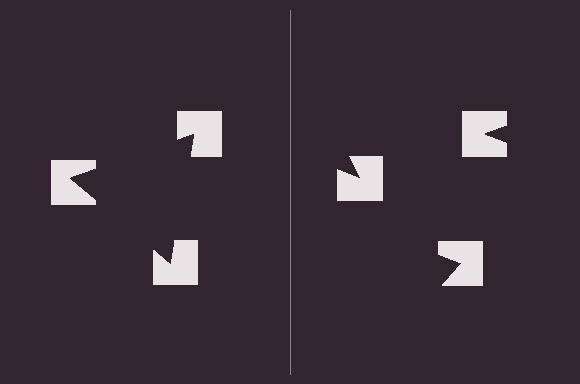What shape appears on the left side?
An illusory triangle.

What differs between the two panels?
The notched squares are positioned identically on both sides; only the wedge orientations differ. On the left they align to a triangle; on the right they are misaligned.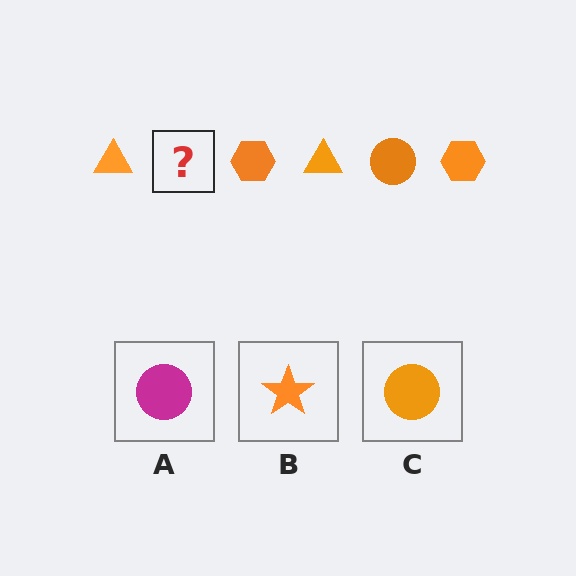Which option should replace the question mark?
Option C.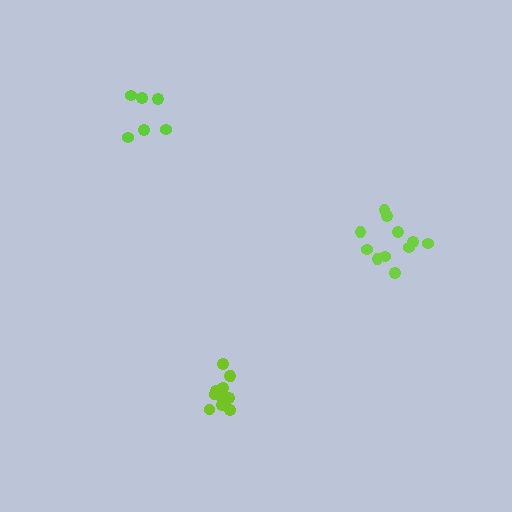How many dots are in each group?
Group 1: 6 dots, Group 2: 11 dots, Group 3: 11 dots (28 total).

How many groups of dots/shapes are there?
There are 3 groups.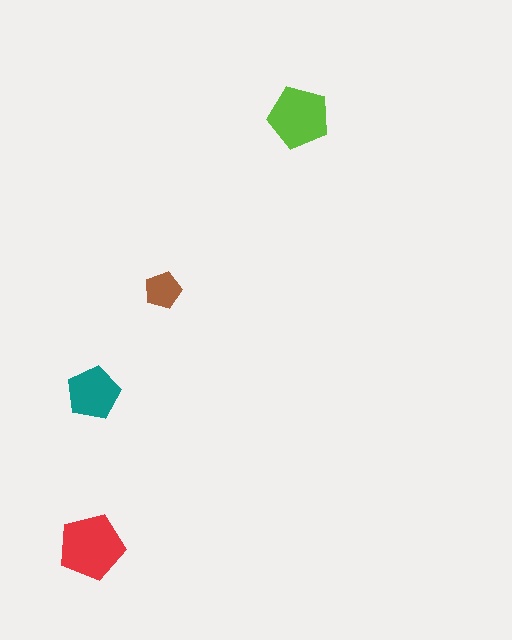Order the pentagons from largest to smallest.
the red one, the lime one, the teal one, the brown one.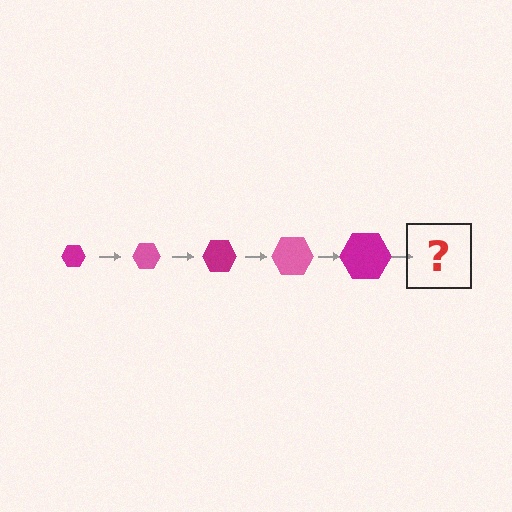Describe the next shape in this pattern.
It should be a pink hexagon, larger than the previous one.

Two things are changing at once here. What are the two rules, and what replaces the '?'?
The two rules are that the hexagon grows larger each step and the color cycles through magenta and pink. The '?' should be a pink hexagon, larger than the previous one.